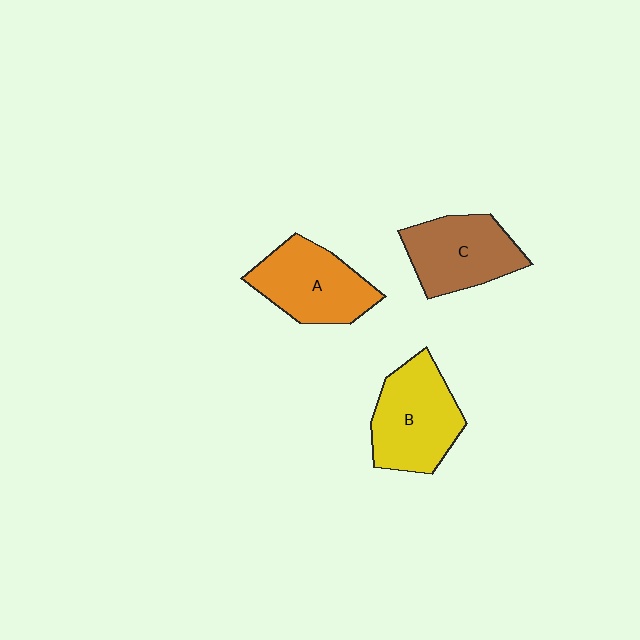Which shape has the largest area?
Shape B (yellow).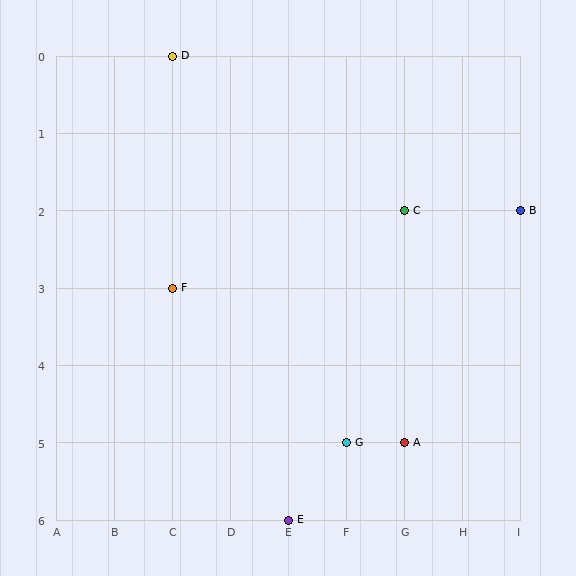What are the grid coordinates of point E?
Point E is at grid coordinates (E, 6).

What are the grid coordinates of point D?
Point D is at grid coordinates (C, 0).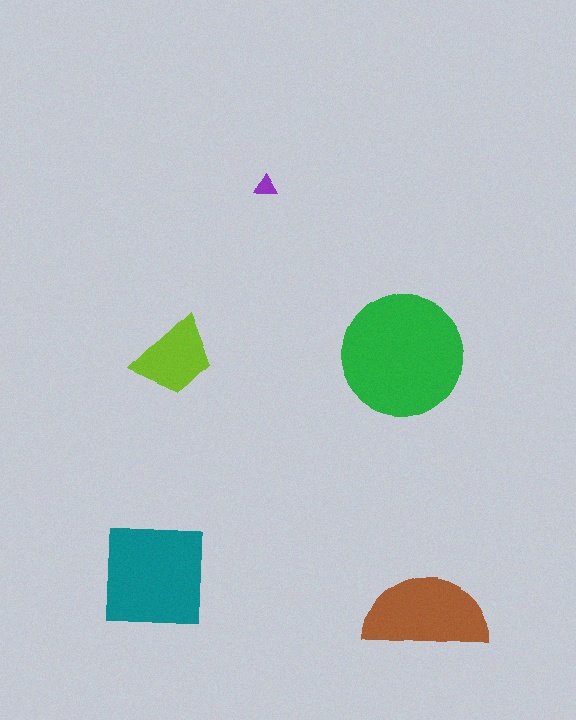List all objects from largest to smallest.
The green circle, the teal square, the brown semicircle, the lime trapezoid, the purple triangle.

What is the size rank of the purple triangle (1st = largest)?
5th.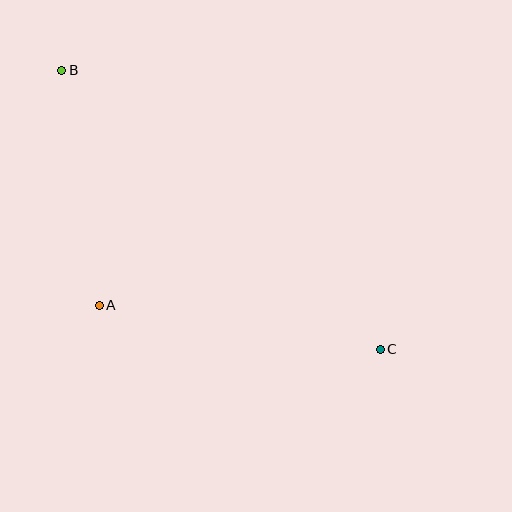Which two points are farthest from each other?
Points B and C are farthest from each other.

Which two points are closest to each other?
Points A and B are closest to each other.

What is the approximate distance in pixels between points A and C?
The distance between A and C is approximately 283 pixels.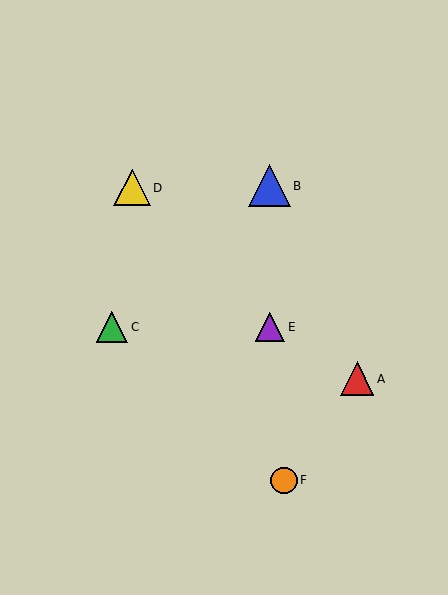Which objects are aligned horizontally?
Objects C, E are aligned horizontally.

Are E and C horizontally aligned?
Yes, both are at y≈327.